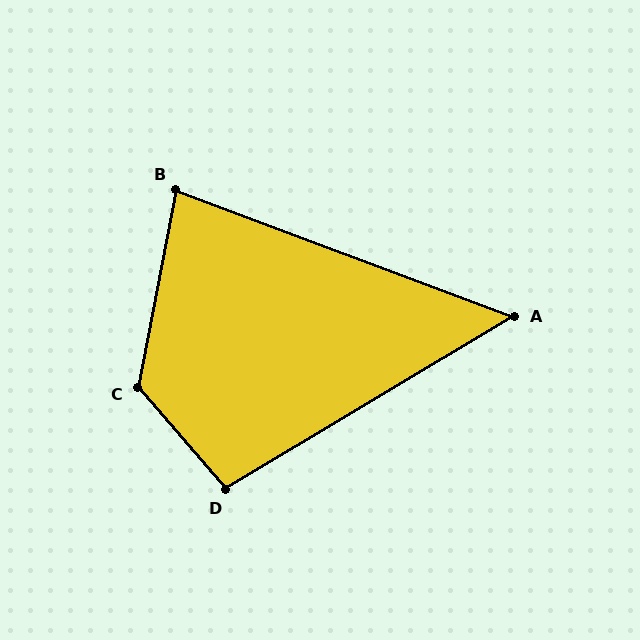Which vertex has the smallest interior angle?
A, at approximately 52 degrees.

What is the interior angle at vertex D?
Approximately 100 degrees (obtuse).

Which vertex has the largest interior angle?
C, at approximately 128 degrees.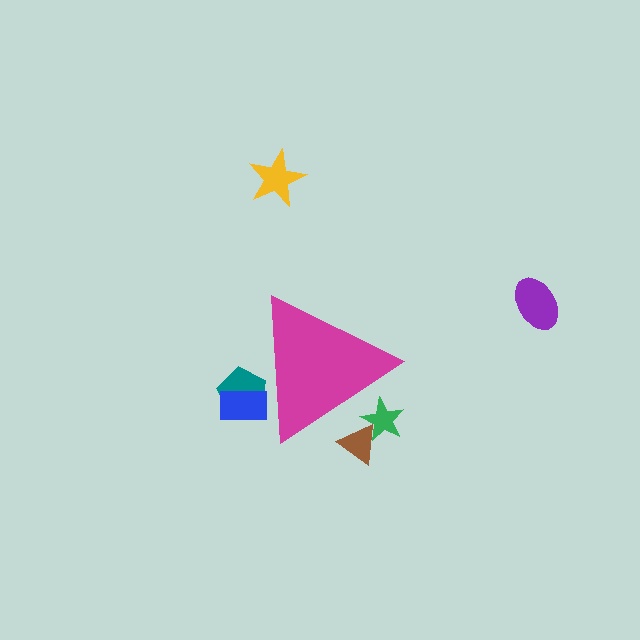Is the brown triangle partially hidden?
Yes, the brown triangle is partially hidden behind the magenta triangle.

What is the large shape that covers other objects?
A magenta triangle.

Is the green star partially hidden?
Yes, the green star is partially hidden behind the magenta triangle.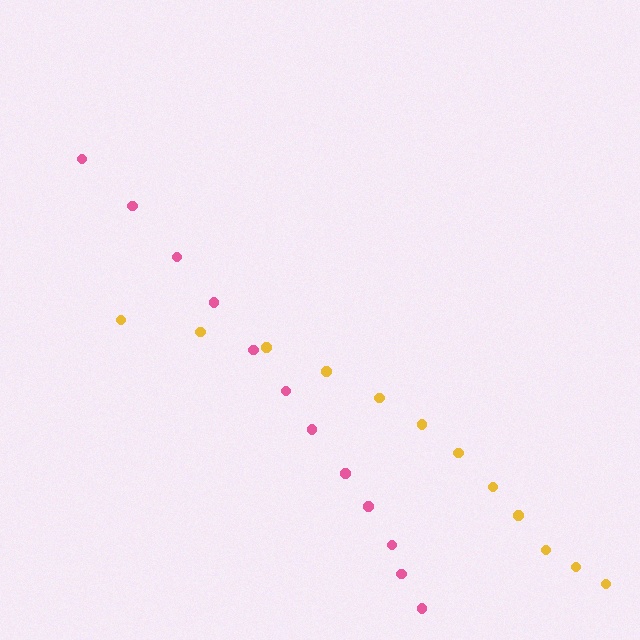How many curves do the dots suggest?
There are 2 distinct paths.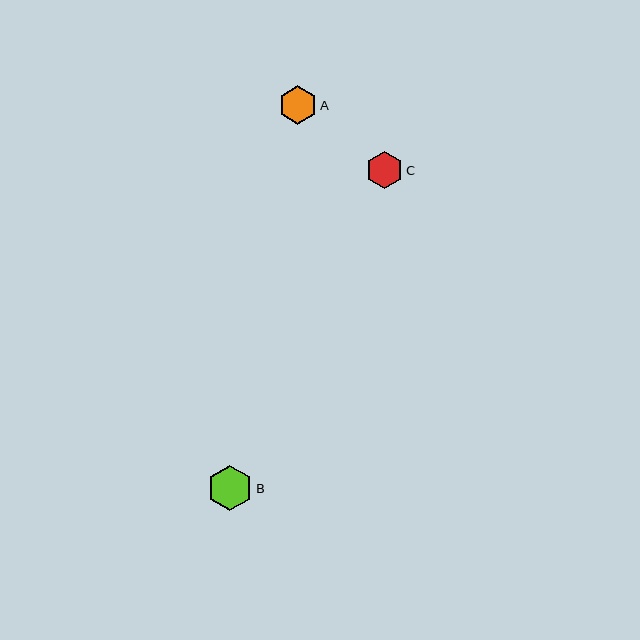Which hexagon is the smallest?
Hexagon C is the smallest with a size of approximately 37 pixels.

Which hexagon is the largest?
Hexagon B is the largest with a size of approximately 46 pixels.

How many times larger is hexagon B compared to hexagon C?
Hexagon B is approximately 1.2 times the size of hexagon C.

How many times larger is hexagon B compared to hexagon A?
Hexagon B is approximately 1.2 times the size of hexagon A.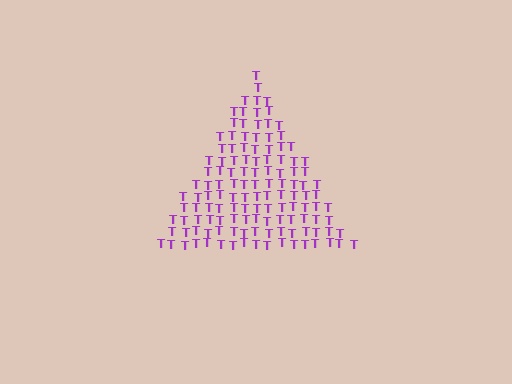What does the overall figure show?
The overall figure shows a triangle.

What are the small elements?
The small elements are letter T's.